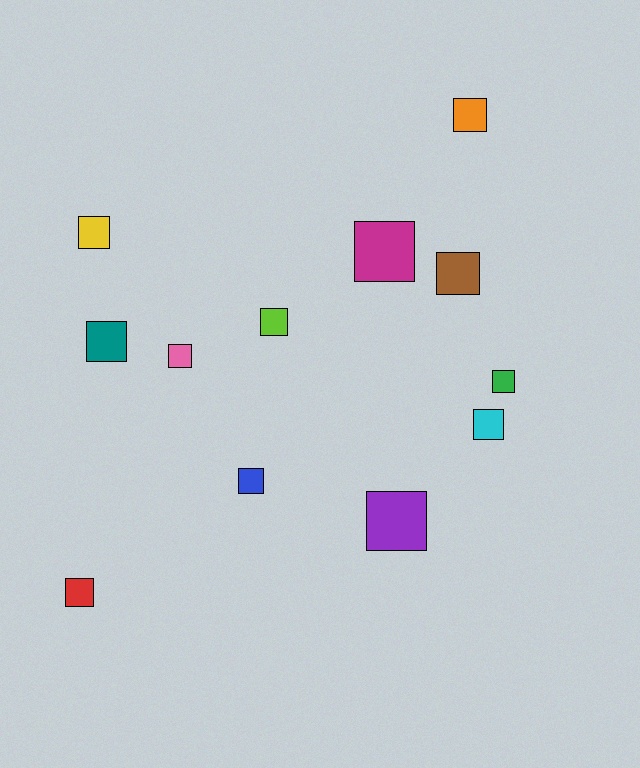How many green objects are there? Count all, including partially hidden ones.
There is 1 green object.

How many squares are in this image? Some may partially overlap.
There are 12 squares.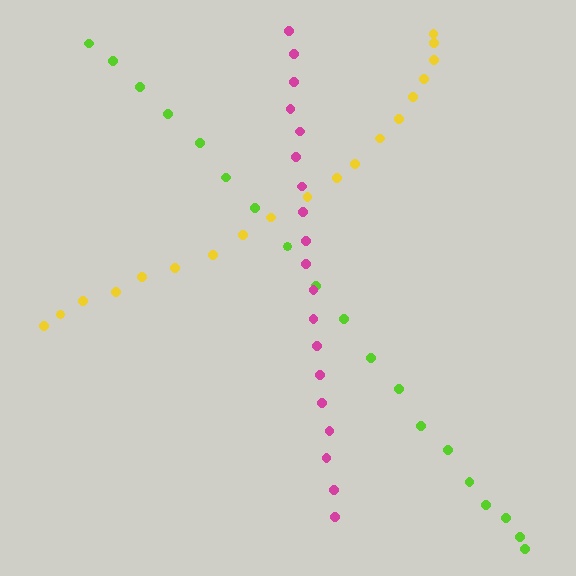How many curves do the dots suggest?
There are 3 distinct paths.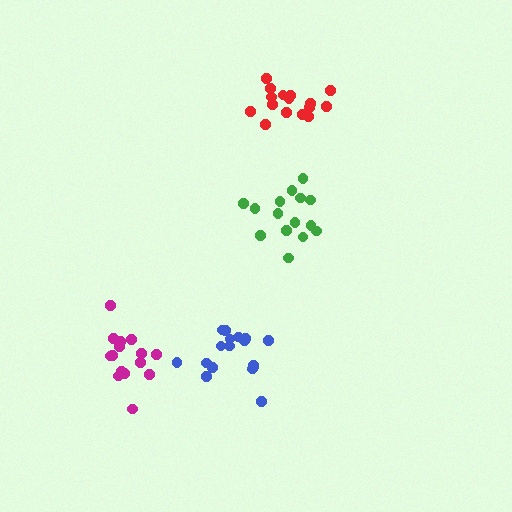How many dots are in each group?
Group 1: 16 dots, Group 2: 17 dots, Group 3: 18 dots, Group 4: 15 dots (66 total).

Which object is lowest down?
The magenta cluster is bottommost.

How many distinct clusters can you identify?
There are 4 distinct clusters.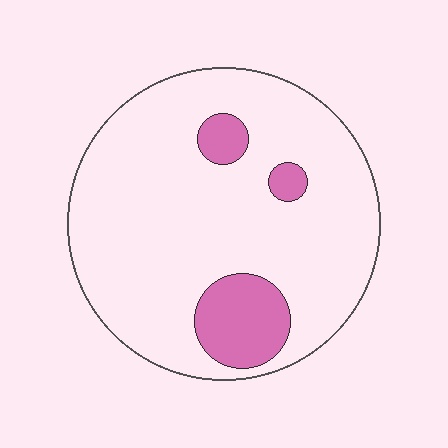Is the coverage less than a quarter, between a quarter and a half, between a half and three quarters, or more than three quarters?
Less than a quarter.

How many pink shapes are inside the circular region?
3.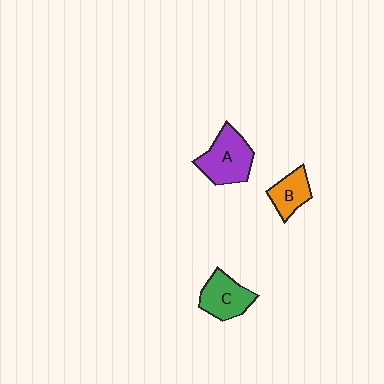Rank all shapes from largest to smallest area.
From largest to smallest: A (purple), C (green), B (orange).